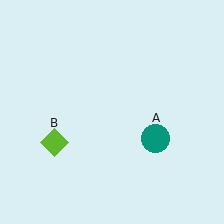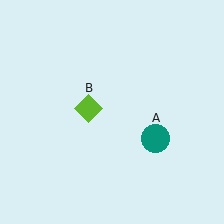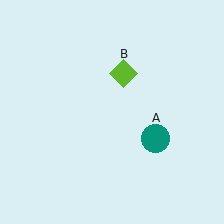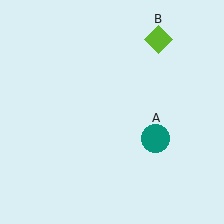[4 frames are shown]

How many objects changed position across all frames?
1 object changed position: lime diamond (object B).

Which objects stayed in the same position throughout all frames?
Teal circle (object A) remained stationary.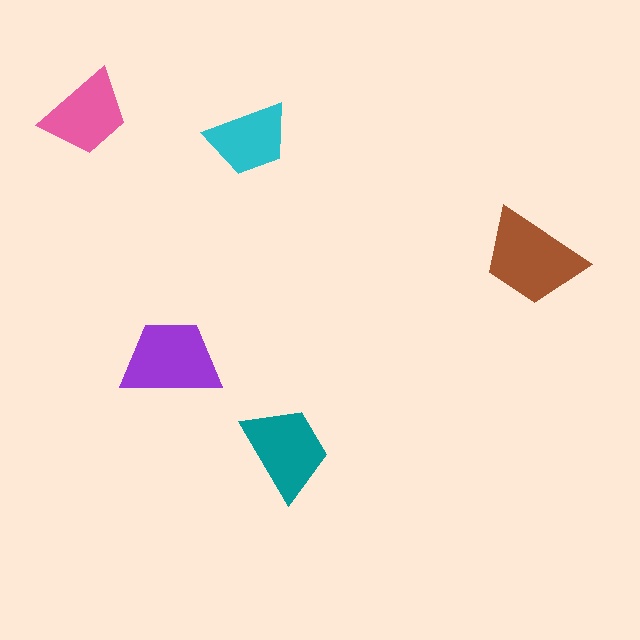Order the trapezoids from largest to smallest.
the brown one, the purple one, the teal one, the pink one, the cyan one.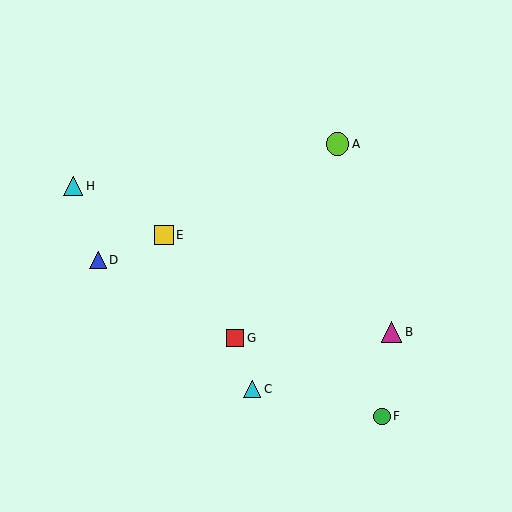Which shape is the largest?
The lime circle (labeled A) is the largest.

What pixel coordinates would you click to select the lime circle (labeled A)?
Click at (338, 144) to select the lime circle A.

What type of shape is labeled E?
Shape E is a yellow square.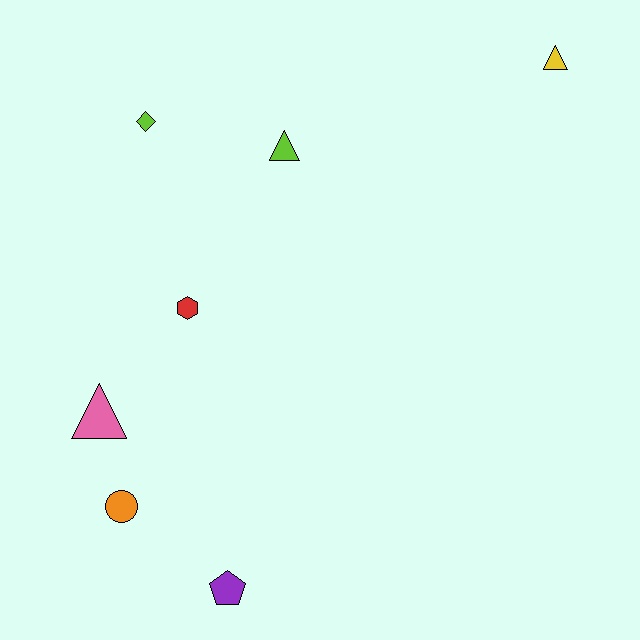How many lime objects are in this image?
There are 2 lime objects.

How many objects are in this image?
There are 7 objects.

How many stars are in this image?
There are no stars.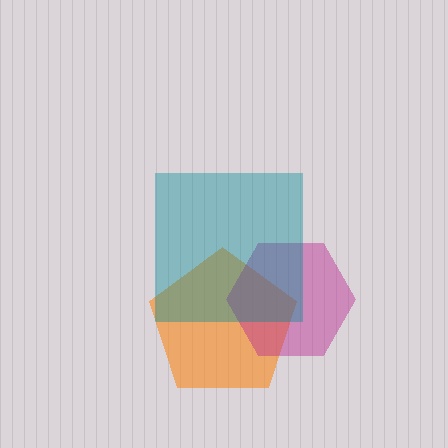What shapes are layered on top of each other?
The layered shapes are: an orange pentagon, a magenta hexagon, a teal square.